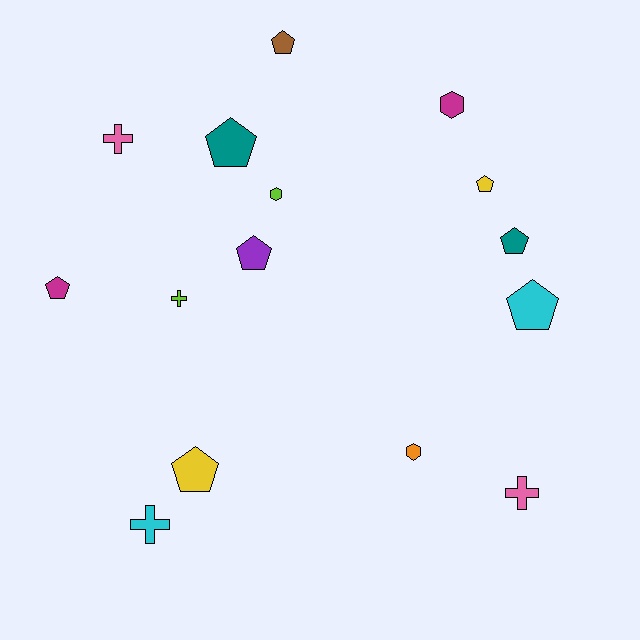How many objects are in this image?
There are 15 objects.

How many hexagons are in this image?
There are 3 hexagons.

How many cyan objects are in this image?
There are 2 cyan objects.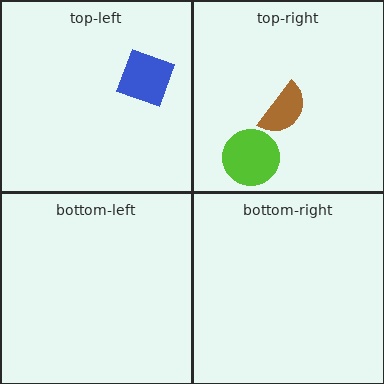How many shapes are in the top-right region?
2.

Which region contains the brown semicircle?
The top-right region.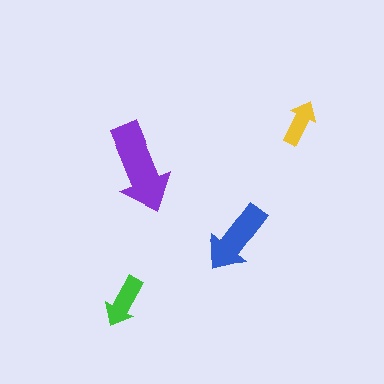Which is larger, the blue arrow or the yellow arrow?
The blue one.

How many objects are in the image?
There are 4 objects in the image.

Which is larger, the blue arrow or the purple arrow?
The purple one.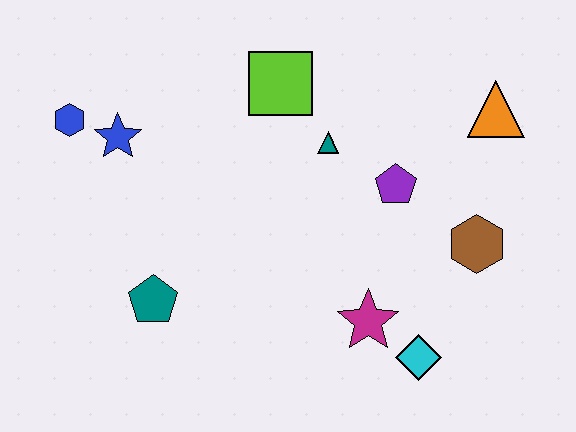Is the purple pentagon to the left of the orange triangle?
Yes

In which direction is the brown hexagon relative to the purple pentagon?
The brown hexagon is to the right of the purple pentagon.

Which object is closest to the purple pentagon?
The teal triangle is closest to the purple pentagon.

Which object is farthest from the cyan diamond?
The blue hexagon is farthest from the cyan diamond.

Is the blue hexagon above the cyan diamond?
Yes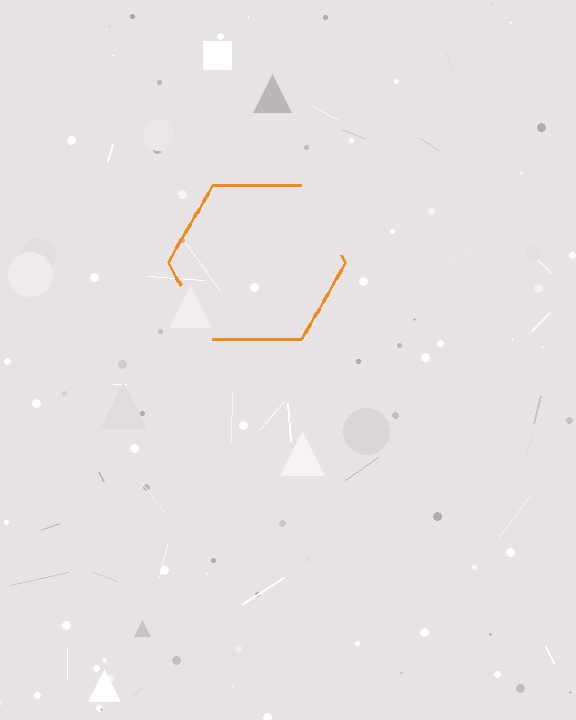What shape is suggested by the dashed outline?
The dashed outline suggests a hexagon.